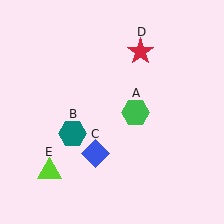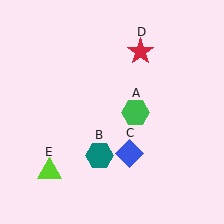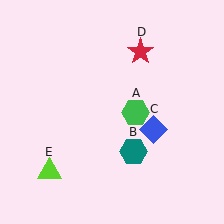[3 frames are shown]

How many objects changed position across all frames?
2 objects changed position: teal hexagon (object B), blue diamond (object C).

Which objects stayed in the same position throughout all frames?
Green hexagon (object A) and red star (object D) and lime triangle (object E) remained stationary.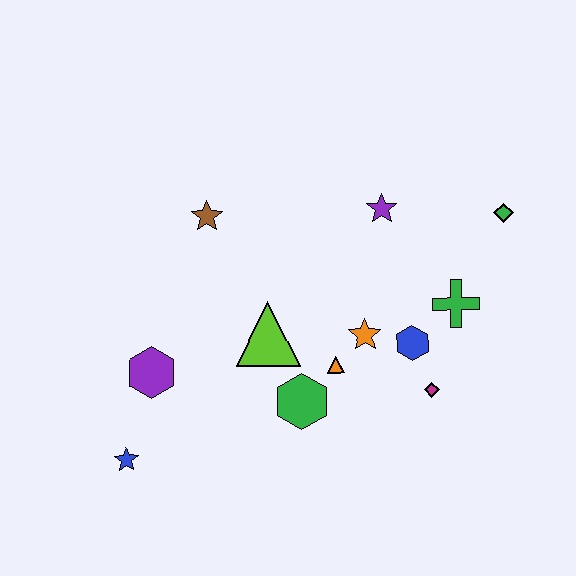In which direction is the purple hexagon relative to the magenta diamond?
The purple hexagon is to the left of the magenta diamond.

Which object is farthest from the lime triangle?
The green diamond is farthest from the lime triangle.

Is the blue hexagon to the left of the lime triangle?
No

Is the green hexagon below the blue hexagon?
Yes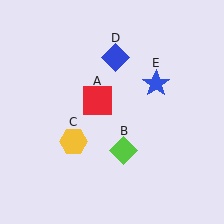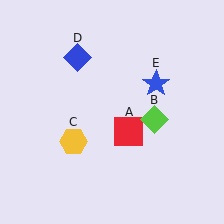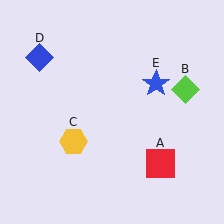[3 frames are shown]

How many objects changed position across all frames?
3 objects changed position: red square (object A), lime diamond (object B), blue diamond (object D).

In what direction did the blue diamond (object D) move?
The blue diamond (object D) moved left.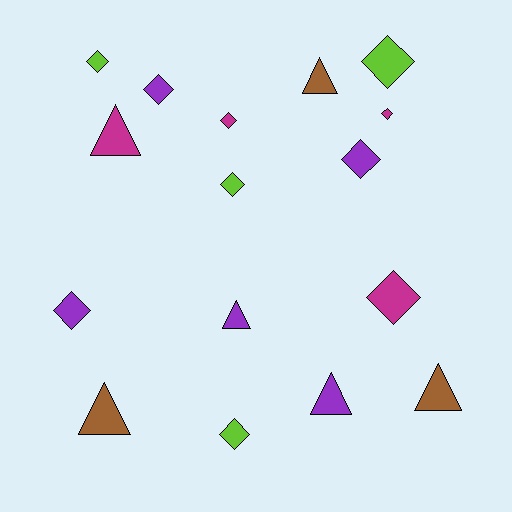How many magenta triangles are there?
There is 1 magenta triangle.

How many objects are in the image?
There are 16 objects.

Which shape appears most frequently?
Diamond, with 10 objects.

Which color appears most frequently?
Purple, with 5 objects.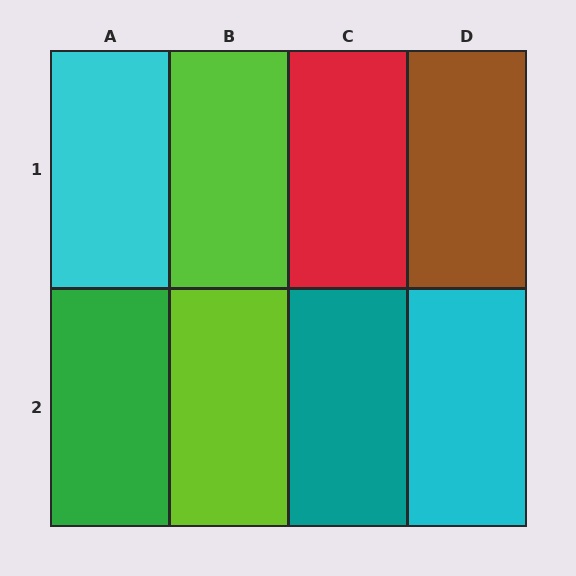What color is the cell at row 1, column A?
Cyan.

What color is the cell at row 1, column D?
Brown.